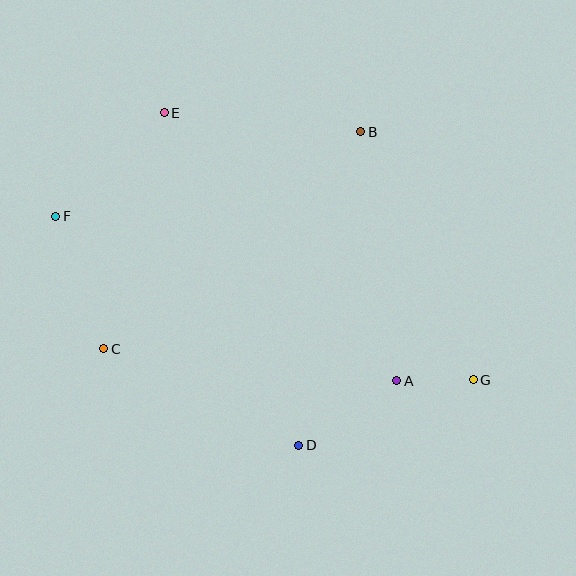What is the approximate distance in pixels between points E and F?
The distance between E and F is approximately 150 pixels.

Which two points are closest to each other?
Points A and G are closest to each other.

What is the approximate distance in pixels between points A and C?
The distance between A and C is approximately 295 pixels.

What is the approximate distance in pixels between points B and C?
The distance between B and C is approximately 336 pixels.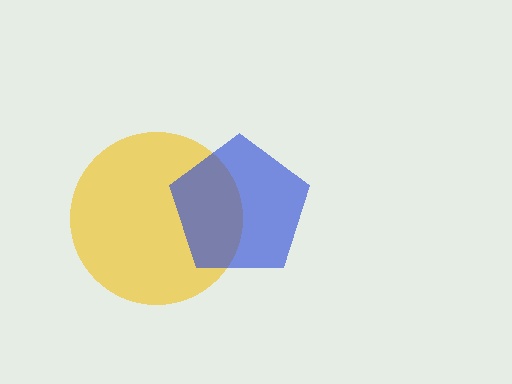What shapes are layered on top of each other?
The layered shapes are: a yellow circle, a blue pentagon.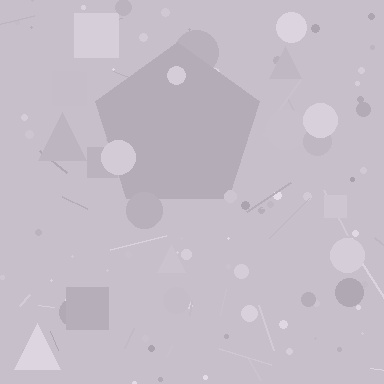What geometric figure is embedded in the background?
A pentagon is embedded in the background.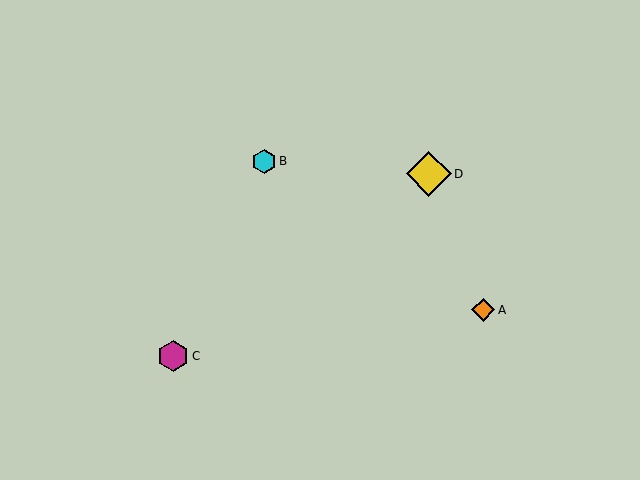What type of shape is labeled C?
Shape C is a magenta hexagon.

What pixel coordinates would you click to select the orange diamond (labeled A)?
Click at (483, 310) to select the orange diamond A.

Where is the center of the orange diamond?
The center of the orange diamond is at (483, 310).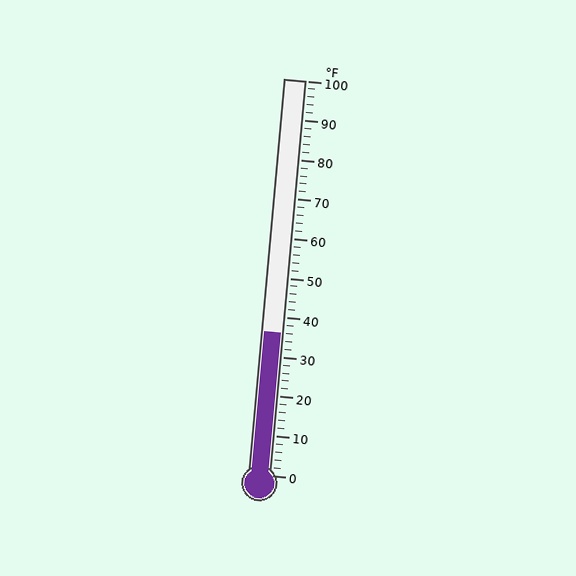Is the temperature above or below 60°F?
The temperature is below 60°F.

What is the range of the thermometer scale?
The thermometer scale ranges from 0°F to 100°F.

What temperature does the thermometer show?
The thermometer shows approximately 36°F.